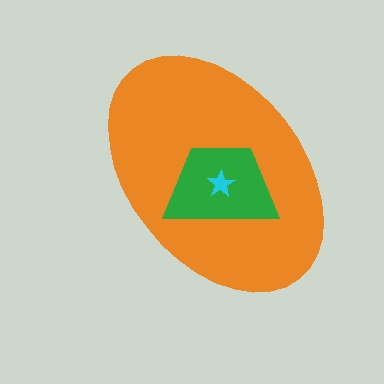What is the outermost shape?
The orange ellipse.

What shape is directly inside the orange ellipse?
The green trapezoid.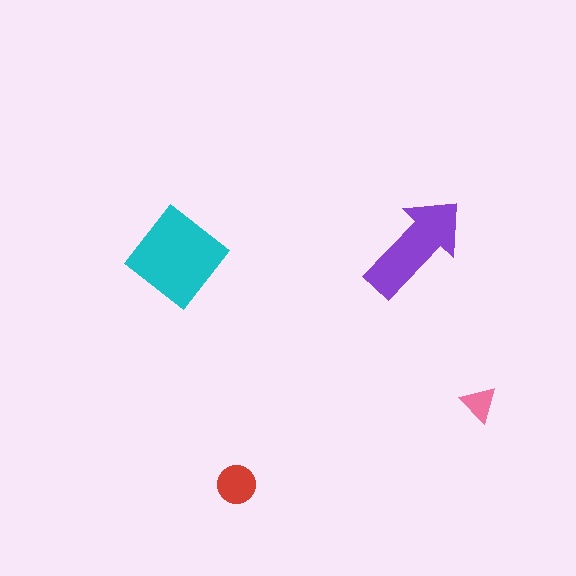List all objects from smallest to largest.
The pink triangle, the red circle, the purple arrow, the cyan diamond.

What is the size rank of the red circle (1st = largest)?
3rd.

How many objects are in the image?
There are 4 objects in the image.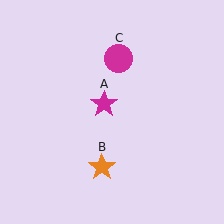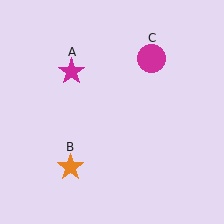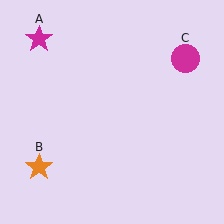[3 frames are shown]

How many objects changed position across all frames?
3 objects changed position: magenta star (object A), orange star (object B), magenta circle (object C).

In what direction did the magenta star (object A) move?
The magenta star (object A) moved up and to the left.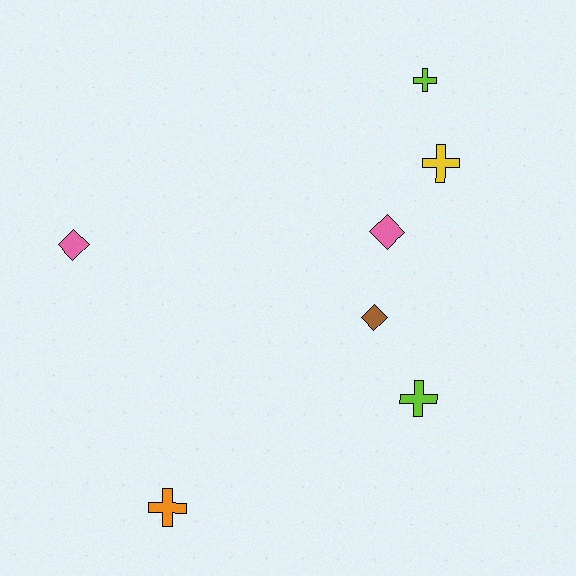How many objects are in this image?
There are 7 objects.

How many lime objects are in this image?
There are 2 lime objects.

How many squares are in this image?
There are no squares.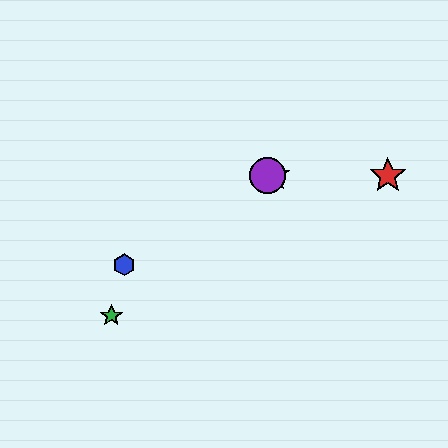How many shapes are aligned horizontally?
3 shapes (the red star, the yellow star, the purple circle) are aligned horizontally.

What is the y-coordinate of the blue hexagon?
The blue hexagon is at y≈265.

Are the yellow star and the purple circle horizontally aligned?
Yes, both are at y≈176.